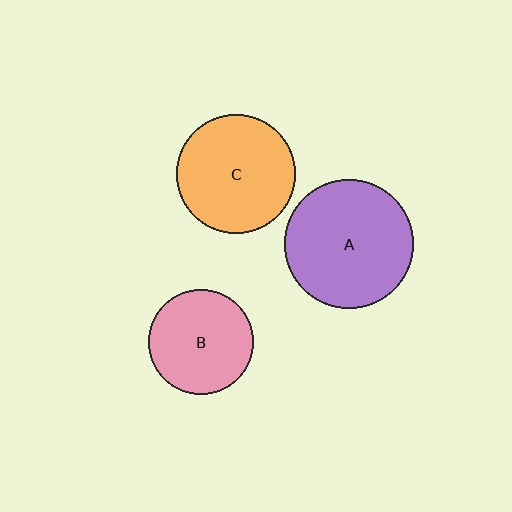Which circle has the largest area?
Circle A (purple).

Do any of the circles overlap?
No, none of the circles overlap.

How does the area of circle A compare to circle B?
Approximately 1.5 times.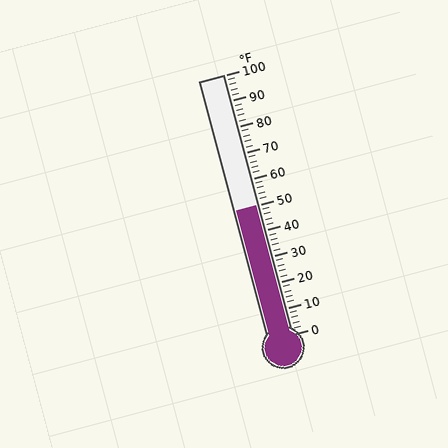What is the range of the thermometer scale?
The thermometer scale ranges from 0°F to 100°F.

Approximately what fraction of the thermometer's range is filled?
The thermometer is filled to approximately 50% of its range.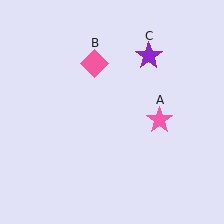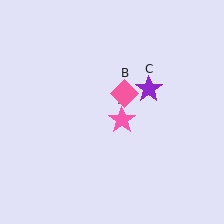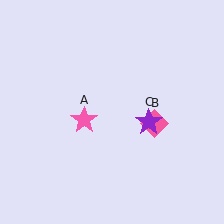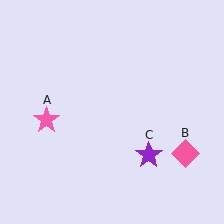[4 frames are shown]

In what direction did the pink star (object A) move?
The pink star (object A) moved left.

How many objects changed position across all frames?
3 objects changed position: pink star (object A), pink diamond (object B), purple star (object C).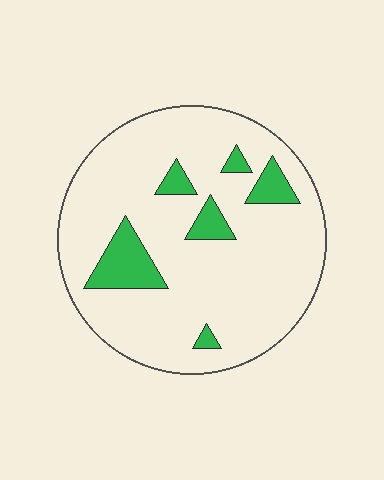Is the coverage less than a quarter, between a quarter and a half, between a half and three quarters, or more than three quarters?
Less than a quarter.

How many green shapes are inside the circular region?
6.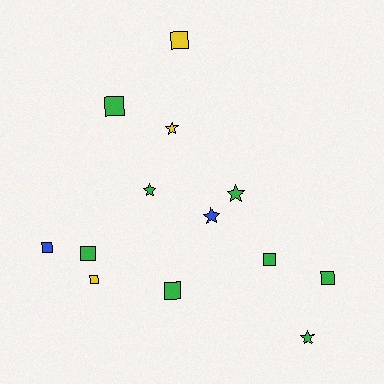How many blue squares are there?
There is 1 blue square.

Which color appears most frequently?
Green, with 8 objects.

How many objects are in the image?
There are 13 objects.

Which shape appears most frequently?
Square, with 8 objects.